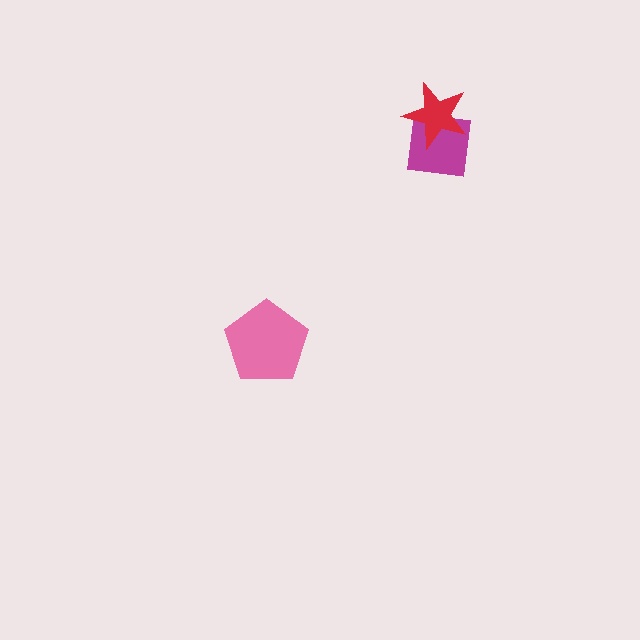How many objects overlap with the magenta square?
1 object overlaps with the magenta square.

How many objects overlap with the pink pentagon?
0 objects overlap with the pink pentagon.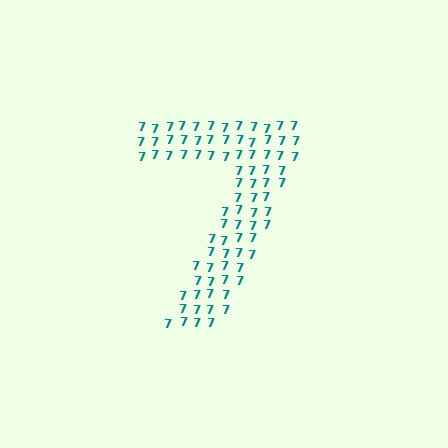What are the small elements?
The small elements are digit 7's.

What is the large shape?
The large shape is the digit 7.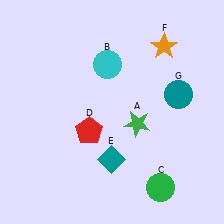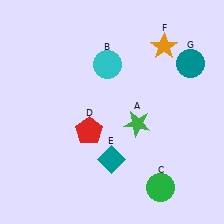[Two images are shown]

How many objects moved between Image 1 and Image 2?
1 object moved between the two images.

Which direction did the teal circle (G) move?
The teal circle (G) moved up.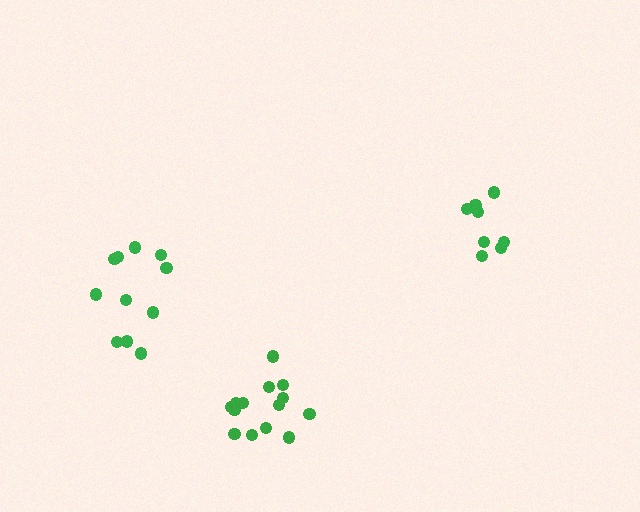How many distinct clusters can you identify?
There are 3 distinct clusters.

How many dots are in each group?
Group 1: 14 dots, Group 2: 8 dots, Group 3: 11 dots (33 total).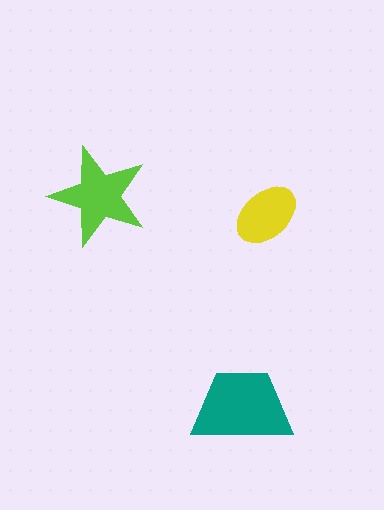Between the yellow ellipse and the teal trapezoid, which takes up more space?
The teal trapezoid.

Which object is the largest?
The teal trapezoid.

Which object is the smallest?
The yellow ellipse.